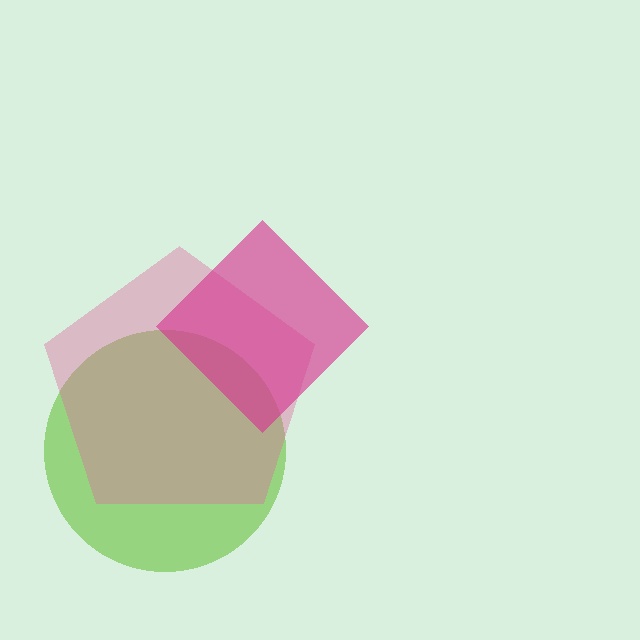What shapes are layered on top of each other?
The layered shapes are: a lime circle, a pink pentagon, a magenta diamond.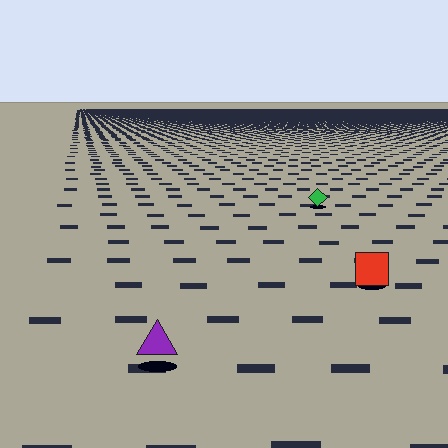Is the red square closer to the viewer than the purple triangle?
No. The purple triangle is closer — you can tell from the texture gradient: the ground texture is coarser near it.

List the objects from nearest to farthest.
From nearest to farthest: the purple triangle, the red square, the green diamond.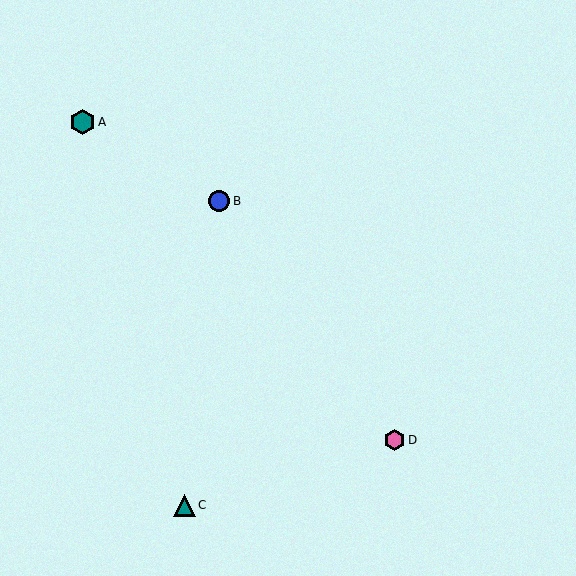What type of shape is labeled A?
Shape A is a teal hexagon.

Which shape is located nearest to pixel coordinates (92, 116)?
The teal hexagon (labeled A) at (83, 122) is nearest to that location.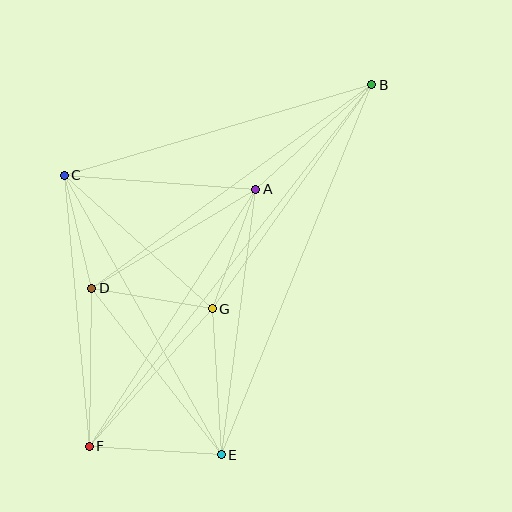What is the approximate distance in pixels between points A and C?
The distance between A and C is approximately 192 pixels.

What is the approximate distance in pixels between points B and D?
The distance between B and D is approximately 346 pixels.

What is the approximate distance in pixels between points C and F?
The distance between C and F is approximately 272 pixels.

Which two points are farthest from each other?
Points B and F are farthest from each other.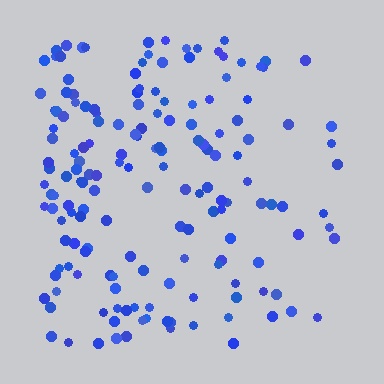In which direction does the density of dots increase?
From right to left, with the left side densest.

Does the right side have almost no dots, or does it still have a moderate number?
Still a moderate number, just noticeably fewer than the left.